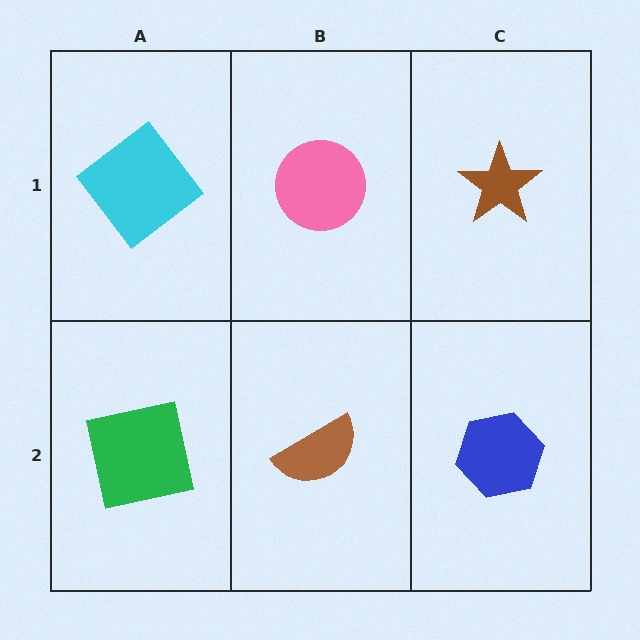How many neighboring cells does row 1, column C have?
2.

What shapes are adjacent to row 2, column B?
A pink circle (row 1, column B), a green square (row 2, column A), a blue hexagon (row 2, column C).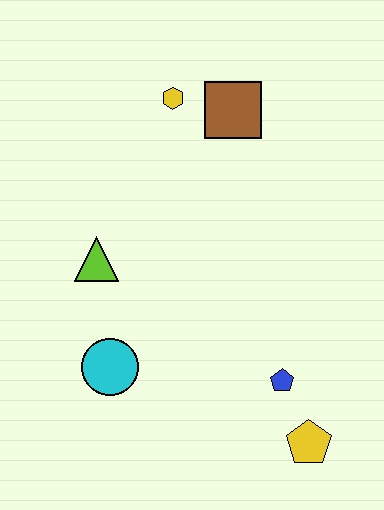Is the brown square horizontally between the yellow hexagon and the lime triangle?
No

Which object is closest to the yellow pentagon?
The blue pentagon is closest to the yellow pentagon.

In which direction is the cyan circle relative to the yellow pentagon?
The cyan circle is to the left of the yellow pentagon.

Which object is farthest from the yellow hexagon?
The yellow pentagon is farthest from the yellow hexagon.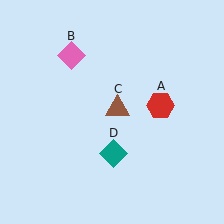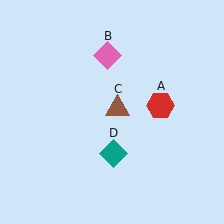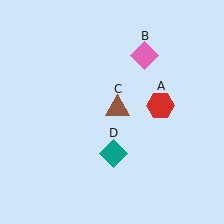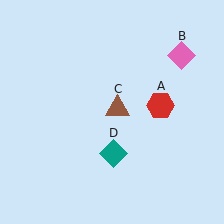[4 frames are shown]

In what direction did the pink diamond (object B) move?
The pink diamond (object B) moved right.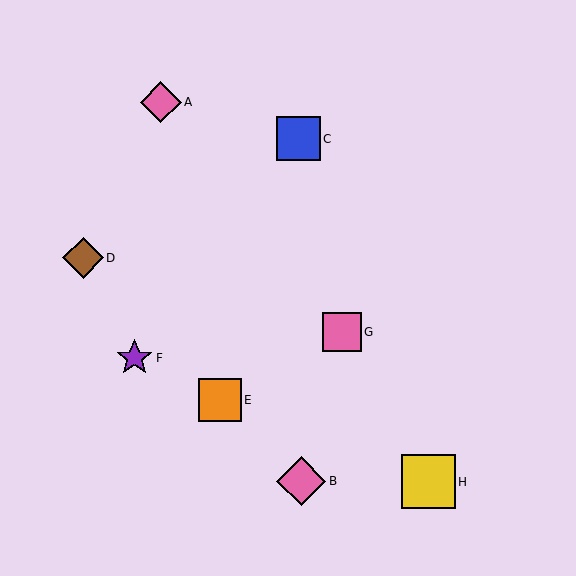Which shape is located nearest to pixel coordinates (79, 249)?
The brown diamond (labeled D) at (83, 258) is nearest to that location.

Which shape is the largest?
The yellow square (labeled H) is the largest.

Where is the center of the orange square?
The center of the orange square is at (220, 400).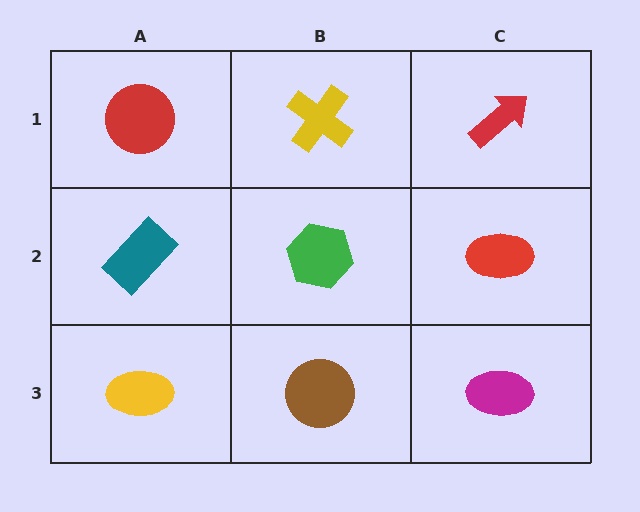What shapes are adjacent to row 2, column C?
A red arrow (row 1, column C), a magenta ellipse (row 3, column C), a green hexagon (row 2, column B).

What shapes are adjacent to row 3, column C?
A red ellipse (row 2, column C), a brown circle (row 3, column B).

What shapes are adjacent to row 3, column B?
A green hexagon (row 2, column B), a yellow ellipse (row 3, column A), a magenta ellipse (row 3, column C).